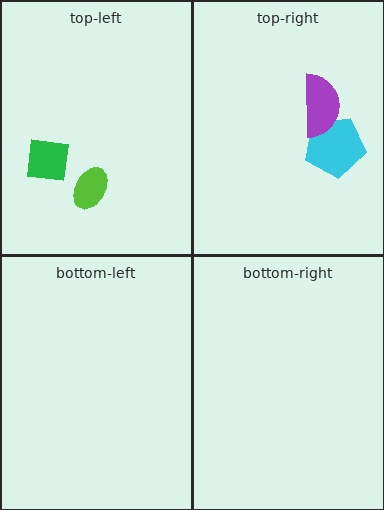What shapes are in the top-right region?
The cyan pentagon, the purple semicircle.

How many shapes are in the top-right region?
2.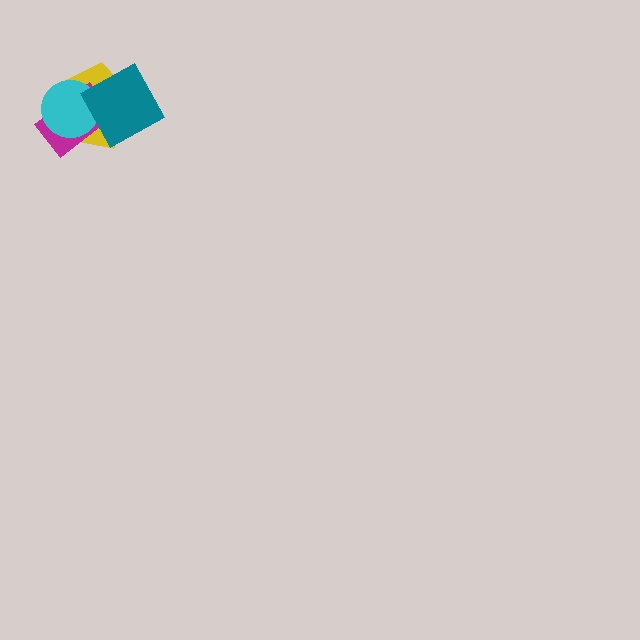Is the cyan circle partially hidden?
Yes, it is partially covered by another shape.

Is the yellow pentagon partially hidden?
Yes, it is partially covered by another shape.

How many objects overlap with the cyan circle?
3 objects overlap with the cyan circle.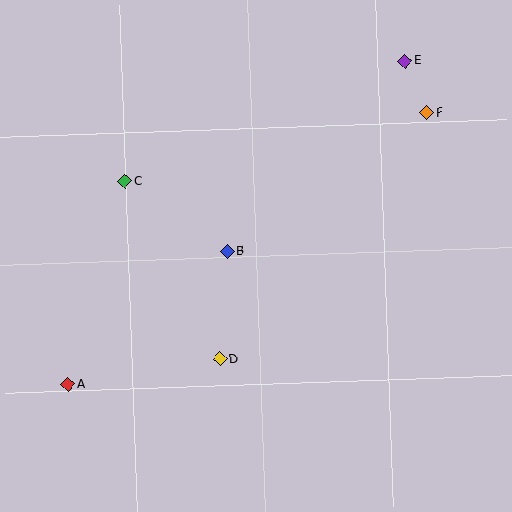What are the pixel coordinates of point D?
Point D is at (220, 359).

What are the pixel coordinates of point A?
Point A is at (68, 385).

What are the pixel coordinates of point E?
Point E is at (405, 61).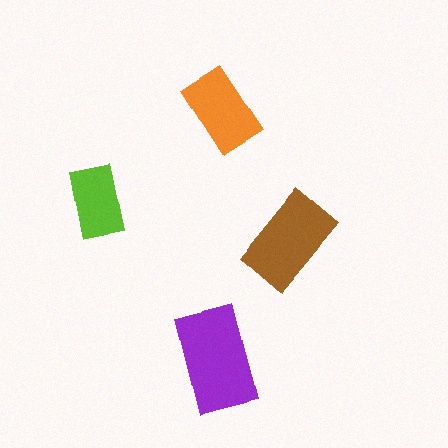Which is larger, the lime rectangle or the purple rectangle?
The purple one.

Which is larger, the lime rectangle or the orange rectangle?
The orange one.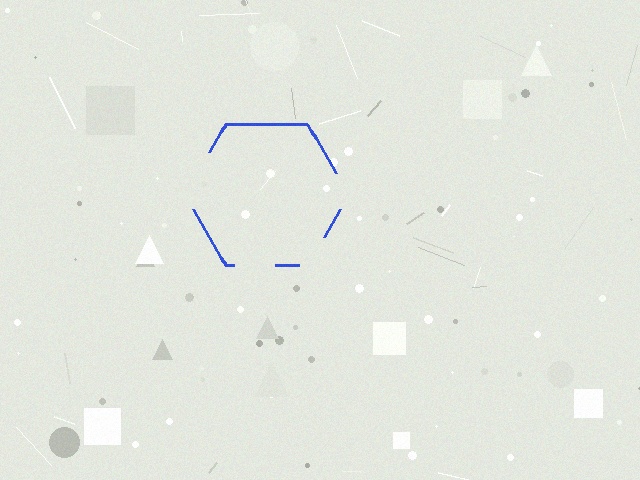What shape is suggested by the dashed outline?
The dashed outline suggests a hexagon.